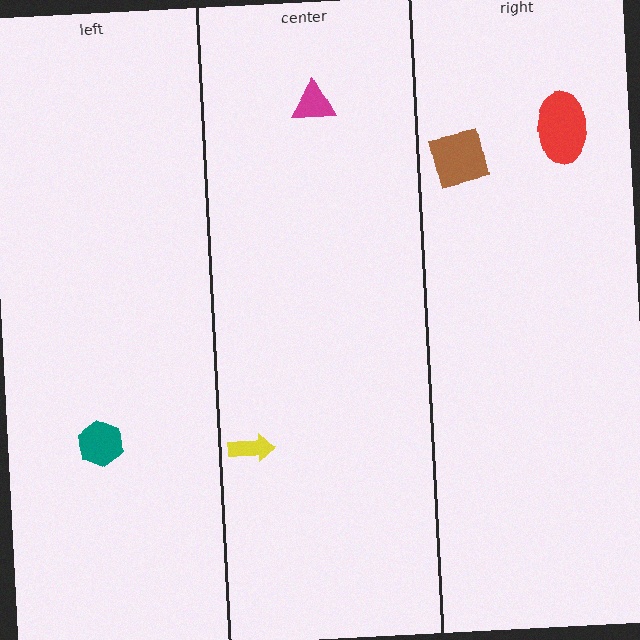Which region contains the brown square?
The right region.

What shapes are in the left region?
The teal hexagon.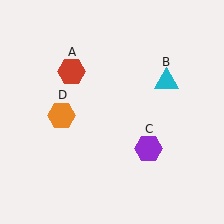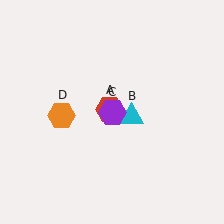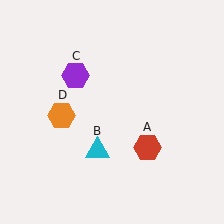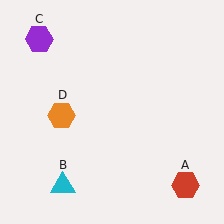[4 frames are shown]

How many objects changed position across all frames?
3 objects changed position: red hexagon (object A), cyan triangle (object B), purple hexagon (object C).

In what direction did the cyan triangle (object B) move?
The cyan triangle (object B) moved down and to the left.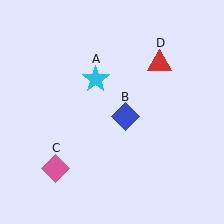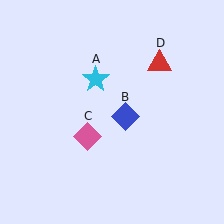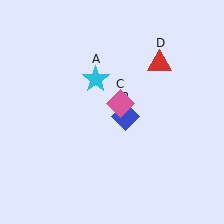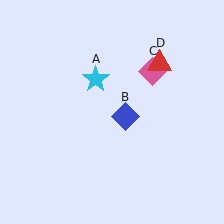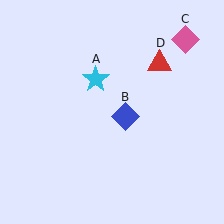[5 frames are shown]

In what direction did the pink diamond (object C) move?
The pink diamond (object C) moved up and to the right.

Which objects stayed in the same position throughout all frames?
Cyan star (object A) and blue diamond (object B) and red triangle (object D) remained stationary.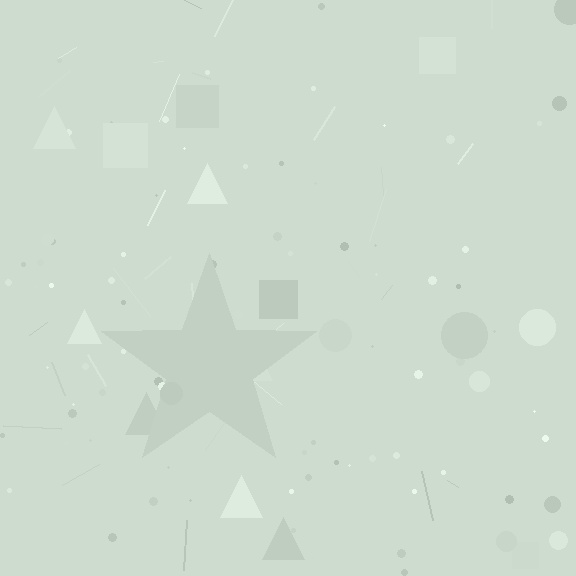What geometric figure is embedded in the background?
A star is embedded in the background.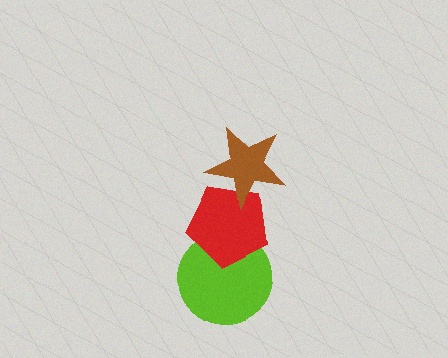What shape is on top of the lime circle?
The red pentagon is on top of the lime circle.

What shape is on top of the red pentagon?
The brown star is on top of the red pentagon.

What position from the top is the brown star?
The brown star is 1st from the top.